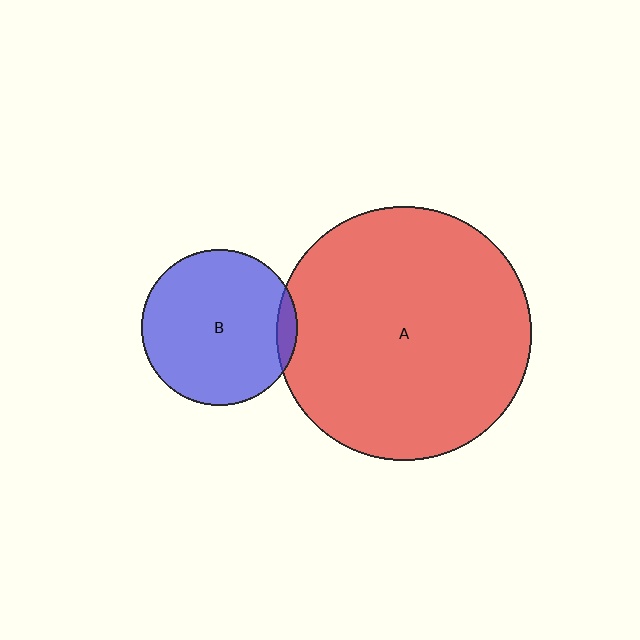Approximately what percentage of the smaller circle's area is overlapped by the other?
Approximately 5%.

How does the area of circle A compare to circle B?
Approximately 2.6 times.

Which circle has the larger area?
Circle A (red).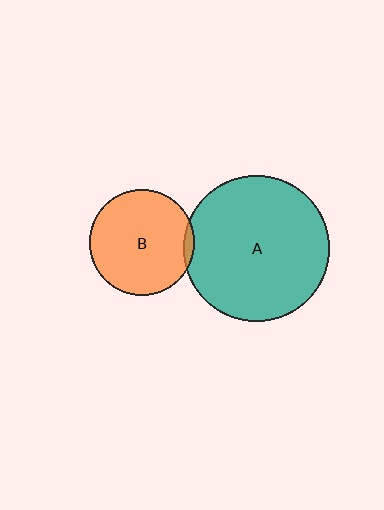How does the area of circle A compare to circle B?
Approximately 1.9 times.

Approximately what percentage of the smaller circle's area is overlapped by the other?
Approximately 5%.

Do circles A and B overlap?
Yes.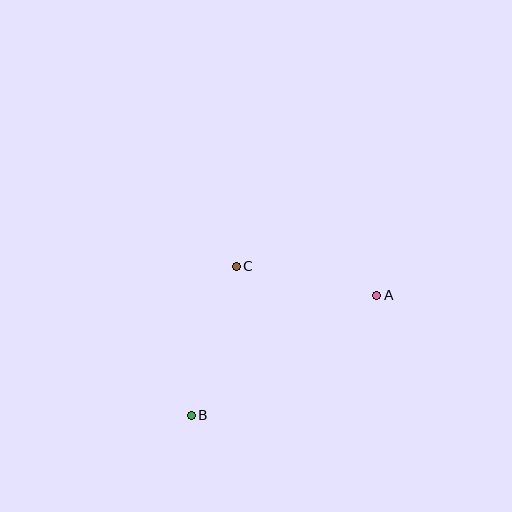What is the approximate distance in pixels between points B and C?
The distance between B and C is approximately 155 pixels.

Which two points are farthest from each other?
Points A and B are farthest from each other.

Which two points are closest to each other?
Points A and C are closest to each other.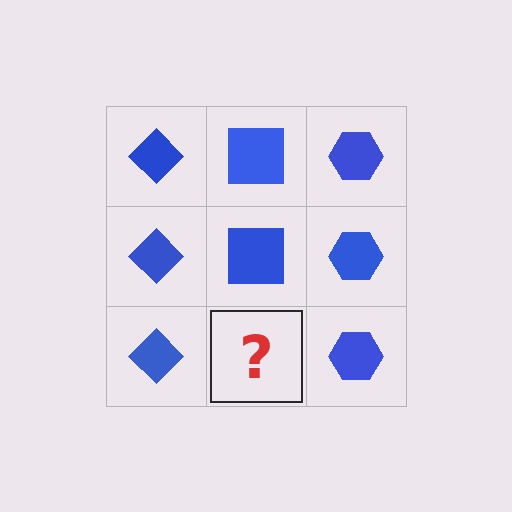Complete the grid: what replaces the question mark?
The question mark should be replaced with a blue square.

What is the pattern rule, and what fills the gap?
The rule is that each column has a consistent shape. The gap should be filled with a blue square.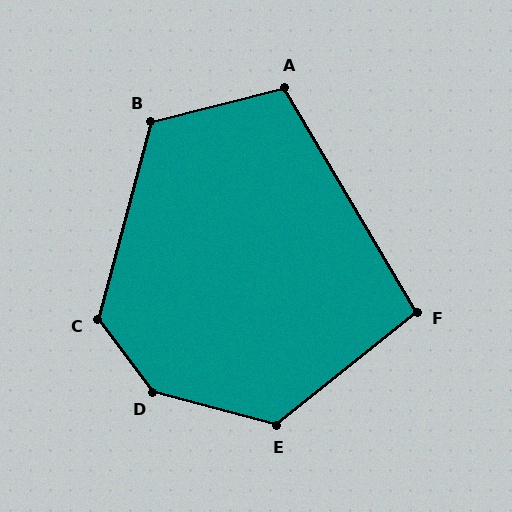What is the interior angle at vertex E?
Approximately 126 degrees (obtuse).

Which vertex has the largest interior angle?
D, at approximately 142 degrees.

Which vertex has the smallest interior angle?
F, at approximately 98 degrees.